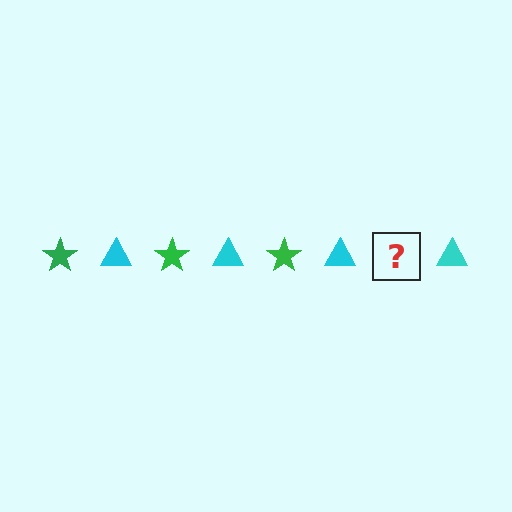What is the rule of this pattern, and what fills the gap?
The rule is that the pattern alternates between green star and cyan triangle. The gap should be filled with a green star.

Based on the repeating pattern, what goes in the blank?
The blank should be a green star.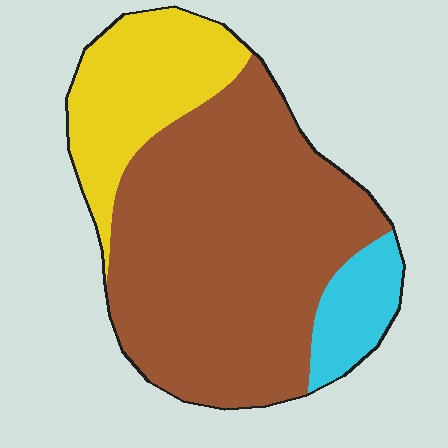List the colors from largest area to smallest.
From largest to smallest: brown, yellow, cyan.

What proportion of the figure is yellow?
Yellow covers 23% of the figure.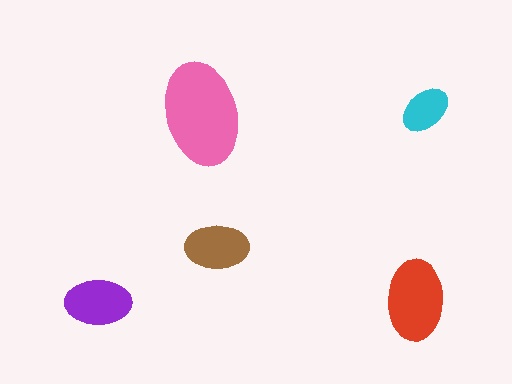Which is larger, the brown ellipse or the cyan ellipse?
The brown one.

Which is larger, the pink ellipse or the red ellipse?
The pink one.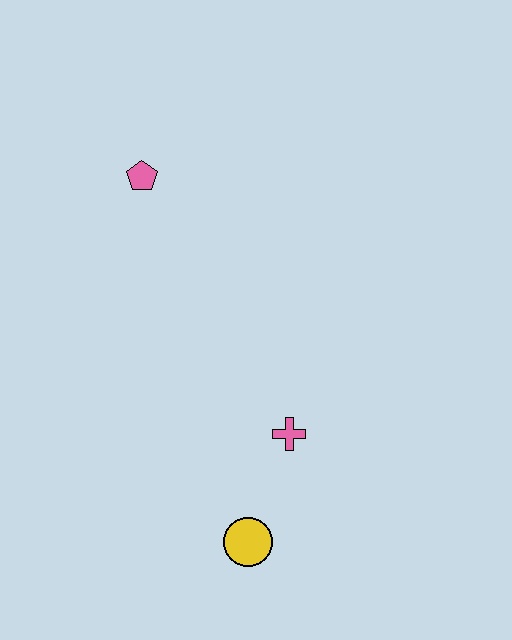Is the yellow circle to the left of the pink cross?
Yes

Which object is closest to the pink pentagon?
The pink cross is closest to the pink pentagon.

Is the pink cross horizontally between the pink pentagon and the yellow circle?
No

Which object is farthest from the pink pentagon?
The yellow circle is farthest from the pink pentagon.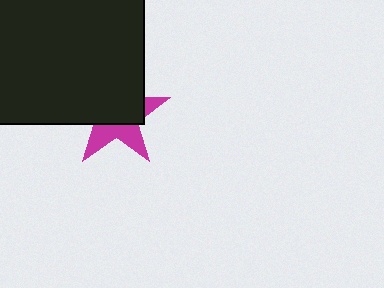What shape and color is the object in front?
The object in front is a black square.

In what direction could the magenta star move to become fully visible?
The magenta star could move down. That would shift it out from behind the black square entirely.